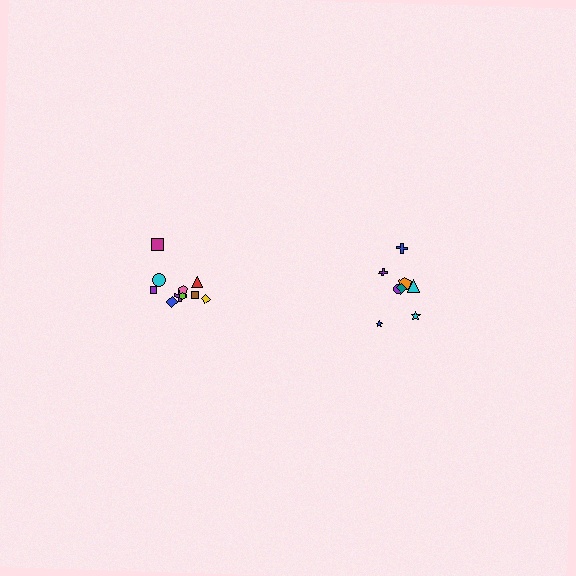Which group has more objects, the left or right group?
The left group.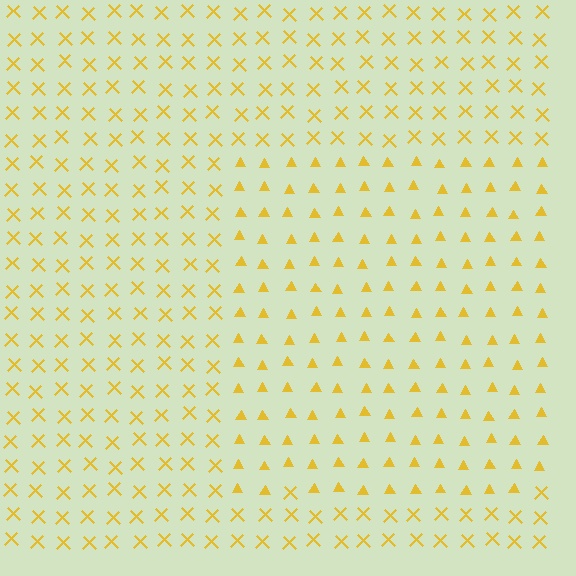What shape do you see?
I see a rectangle.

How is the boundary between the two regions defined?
The boundary is defined by a change in element shape: triangles inside vs. X marks outside. All elements share the same color and spacing.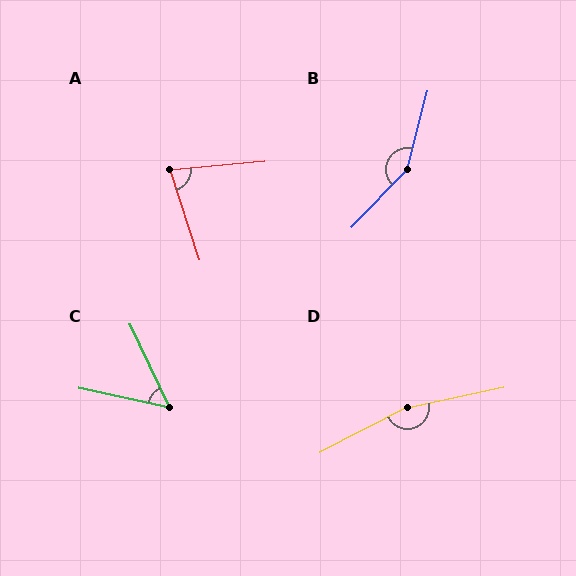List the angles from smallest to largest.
C (52°), A (77°), B (150°), D (165°).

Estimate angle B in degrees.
Approximately 150 degrees.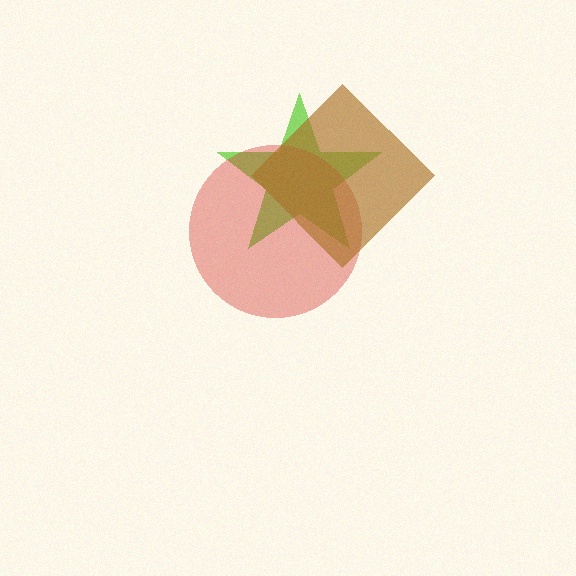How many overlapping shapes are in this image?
There are 3 overlapping shapes in the image.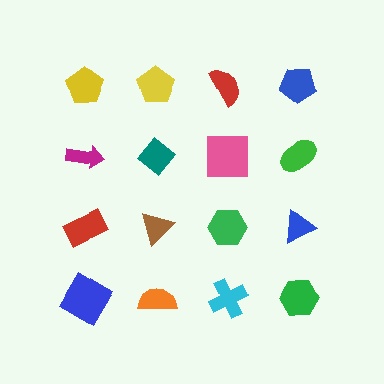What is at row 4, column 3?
A cyan cross.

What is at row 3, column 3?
A green hexagon.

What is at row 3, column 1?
A red rectangle.